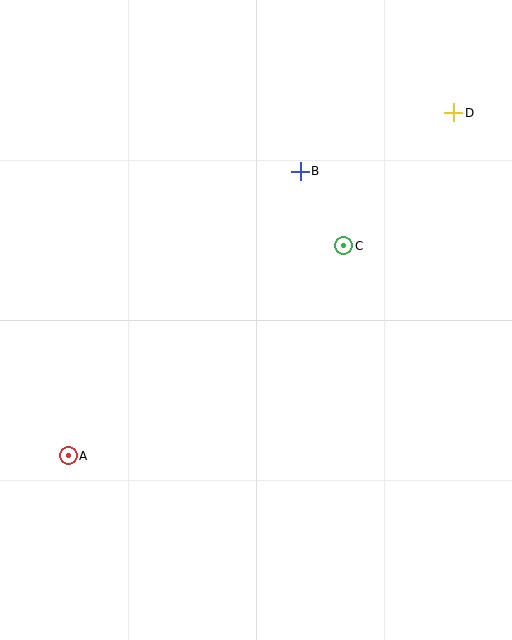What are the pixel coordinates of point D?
Point D is at (454, 113).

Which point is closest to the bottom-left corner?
Point A is closest to the bottom-left corner.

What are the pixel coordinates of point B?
Point B is at (300, 171).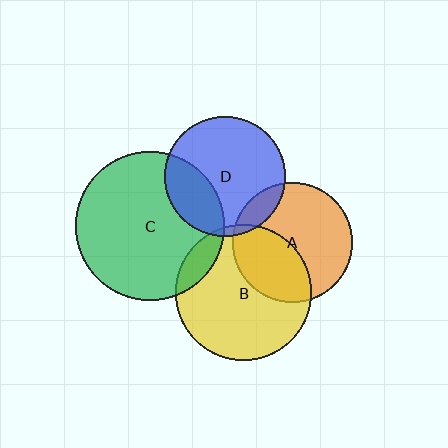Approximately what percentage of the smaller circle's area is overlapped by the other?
Approximately 25%.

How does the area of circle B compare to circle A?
Approximately 1.3 times.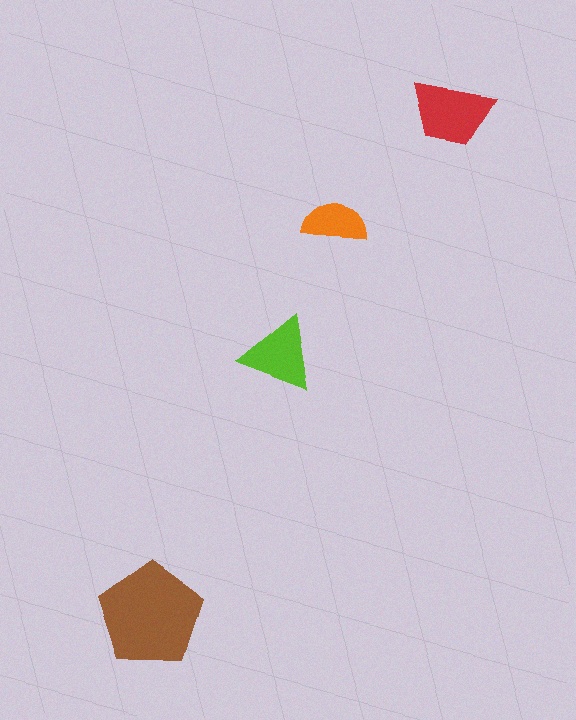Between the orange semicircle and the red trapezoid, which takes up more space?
The red trapezoid.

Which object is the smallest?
The orange semicircle.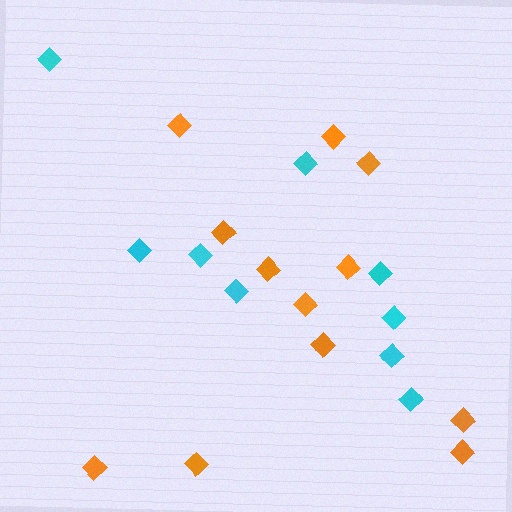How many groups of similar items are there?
There are 2 groups: one group of orange diamonds (12) and one group of cyan diamonds (9).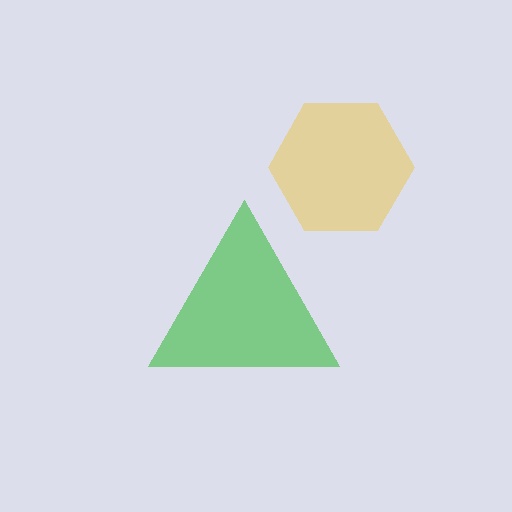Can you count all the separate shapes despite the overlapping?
Yes, there are 2 separate shapes.